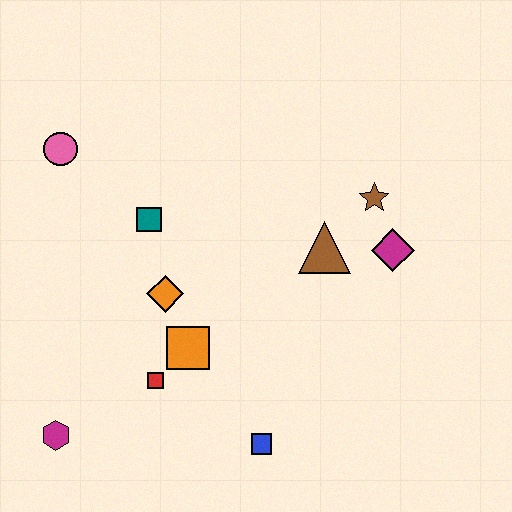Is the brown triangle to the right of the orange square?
Yes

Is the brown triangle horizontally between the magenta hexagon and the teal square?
No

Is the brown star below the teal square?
No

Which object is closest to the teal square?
The orange diamond is closest to the teal square.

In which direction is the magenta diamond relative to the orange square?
The magenta diamond is to the right of the orange square.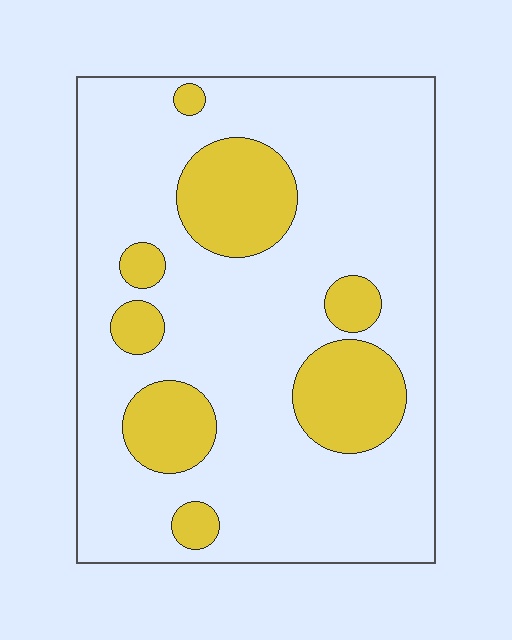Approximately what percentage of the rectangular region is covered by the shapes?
Approximately 20%.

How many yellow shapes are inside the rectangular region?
8.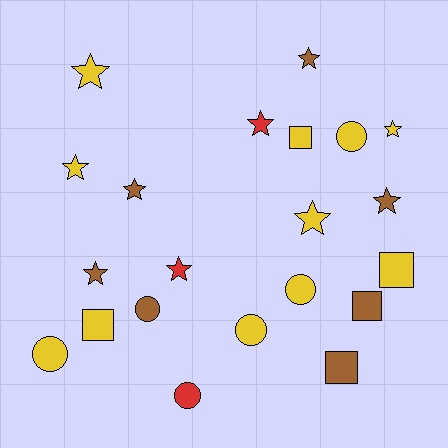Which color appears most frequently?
Yellow, with 11 objects.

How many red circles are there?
There is 1 red circle.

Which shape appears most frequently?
Star, with 10 objects.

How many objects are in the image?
There are 21 objects.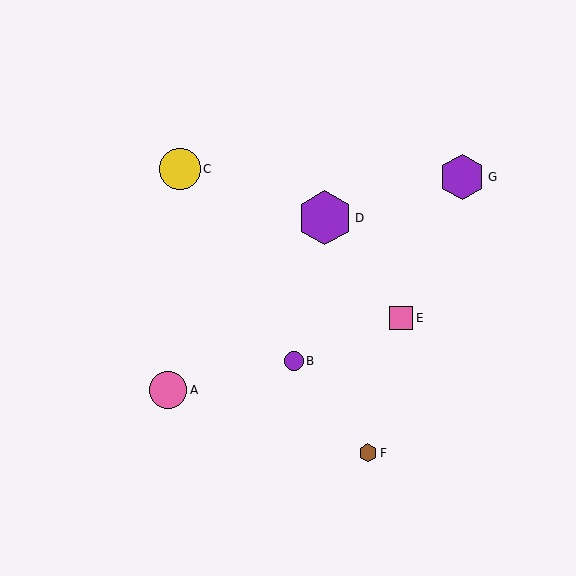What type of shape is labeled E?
Shape E is a pink square.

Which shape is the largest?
The purple hexagon (labeled D) is the largest.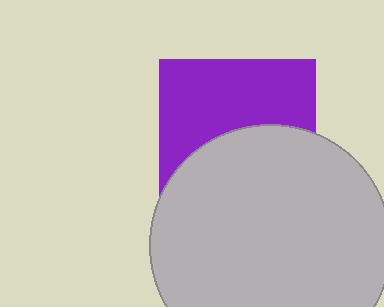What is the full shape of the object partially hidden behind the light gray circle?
The partially hidden object is a purple square.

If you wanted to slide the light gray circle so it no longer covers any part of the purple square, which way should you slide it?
Slide it down — that is the most direct way to separate the two shapes.